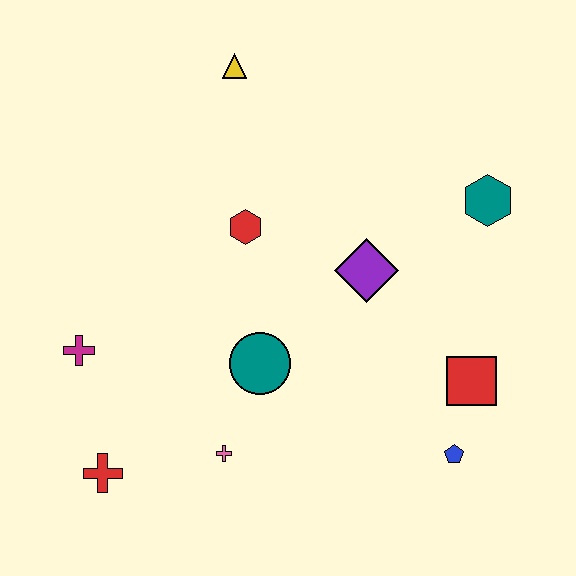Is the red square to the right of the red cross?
Yes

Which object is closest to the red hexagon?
The purple diamond is closest to the red hexagon.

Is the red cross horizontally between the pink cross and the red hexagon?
No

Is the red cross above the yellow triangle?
No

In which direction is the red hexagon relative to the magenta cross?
The red hexagon is to the right of the magenta cross.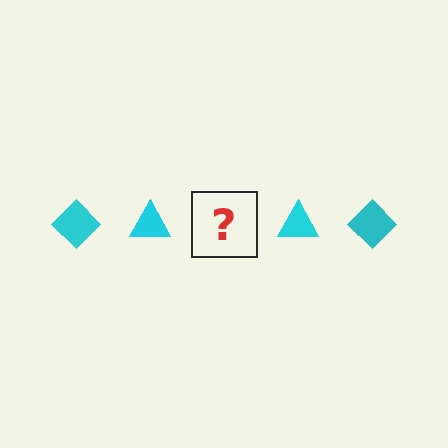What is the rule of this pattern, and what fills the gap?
The rule is that the pattern cycles through diamond, triangle shapes in cyan. The gap should be filled with a cyan diamond.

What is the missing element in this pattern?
The missing element is a cyan diamond.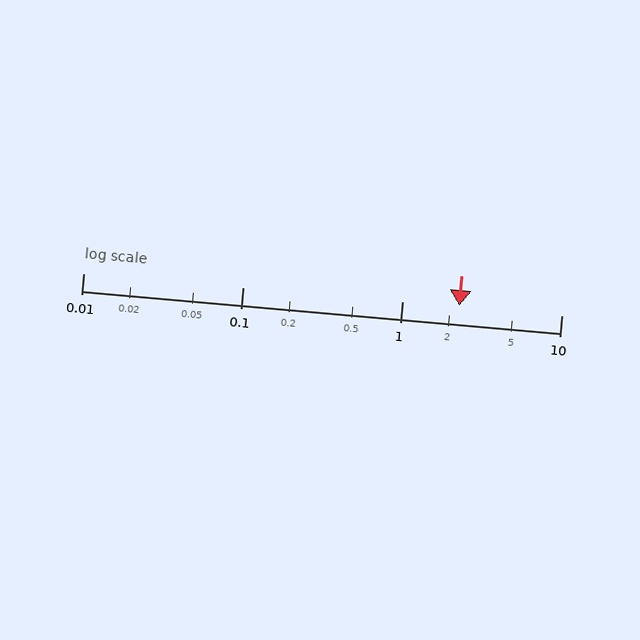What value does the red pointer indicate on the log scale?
The pointer indicates approximately 2.3.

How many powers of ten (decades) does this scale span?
The scale spans 3 decades, from 0.01 to 10.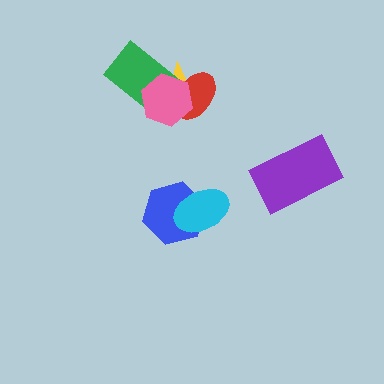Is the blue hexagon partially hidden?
Yes, it is partially covered by another shape.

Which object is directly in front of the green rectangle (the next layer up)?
The red ellipse is directly in front of the green rectangle.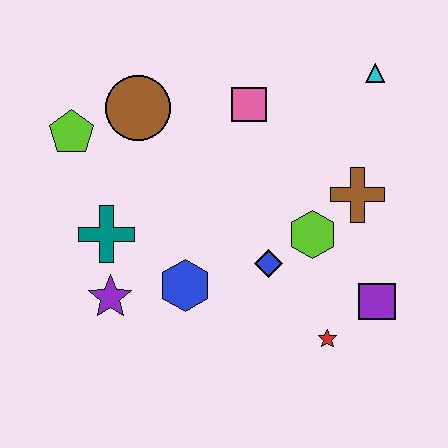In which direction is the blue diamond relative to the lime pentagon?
The blue diamond is to the right of the lime pentagon.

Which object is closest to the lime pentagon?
The brown circle is closest to the lime pentagon.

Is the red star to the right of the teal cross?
Yes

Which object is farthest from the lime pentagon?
The purple square is farthest from the lime pentagon.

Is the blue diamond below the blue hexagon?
No